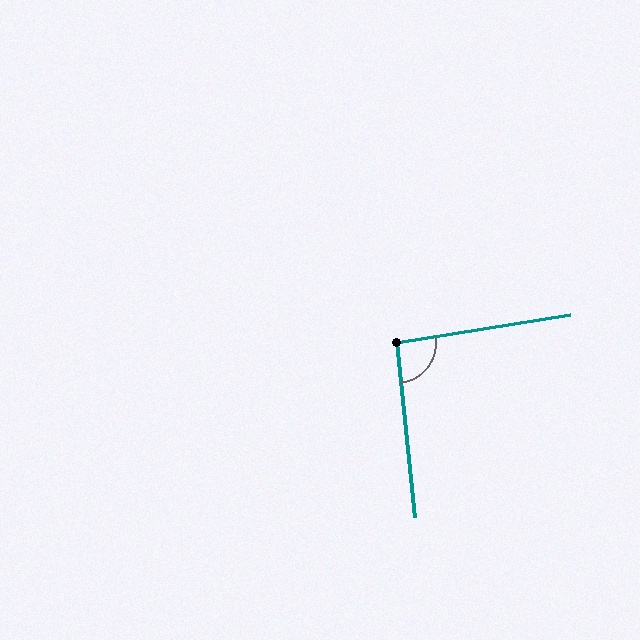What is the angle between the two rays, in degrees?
Approximately 93 degrees.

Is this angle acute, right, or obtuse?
It is approximately a right angle.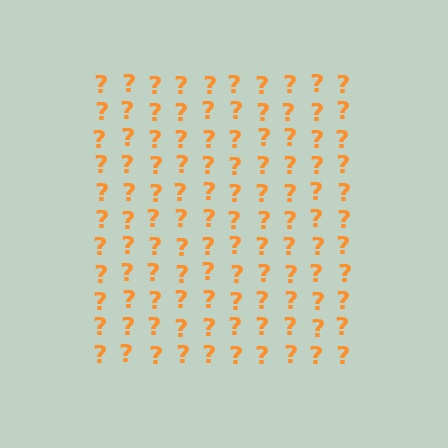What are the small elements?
The small elements are question marks.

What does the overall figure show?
The overall figure shows a square.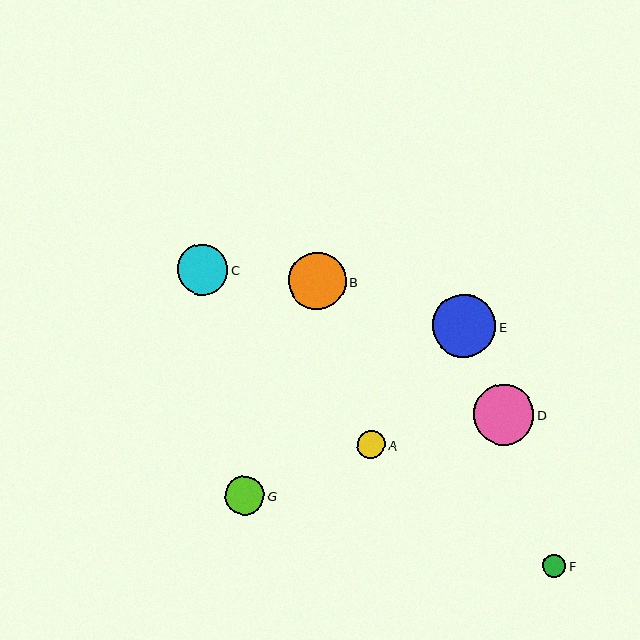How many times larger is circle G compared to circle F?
Circle G is approximately 1.7 times the size of circle F.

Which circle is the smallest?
Circle F is the smallest with a size of approximately 23 pixels.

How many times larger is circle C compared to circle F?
Circle C is approximately 2.2 times the size of circle F.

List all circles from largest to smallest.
From largest to smallest: E, D, B, C, G, A, F.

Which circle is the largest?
Circle E is the largest with a size of approximately 63 pixels.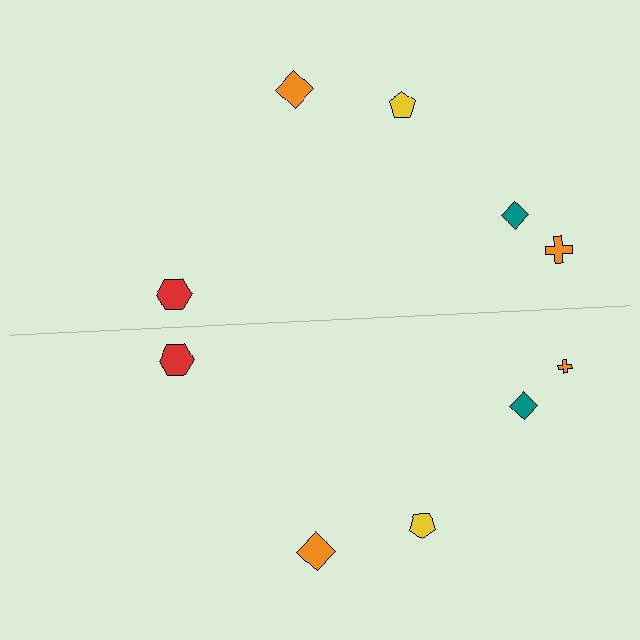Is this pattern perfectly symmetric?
No, the pattern is not perfectly symmetric. The orange cross on the bottom side has a different size than its mirror counterpart.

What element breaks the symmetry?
The orange cross on the bottom side has a different size than its mirror counterpart.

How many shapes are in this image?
There are 10 shapes in this image.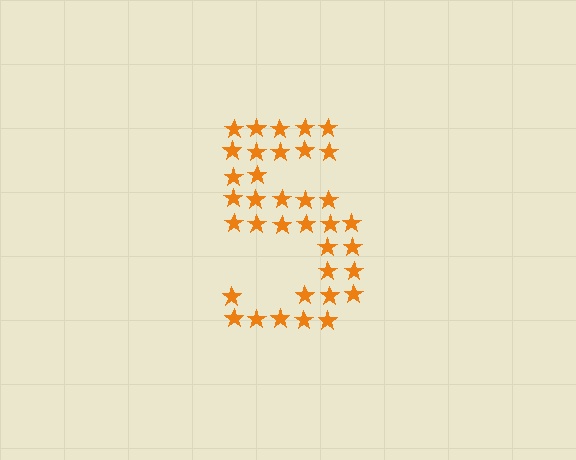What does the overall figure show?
The overall figure shows the digit 5.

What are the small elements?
The small elements are stars.